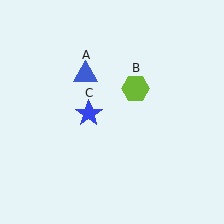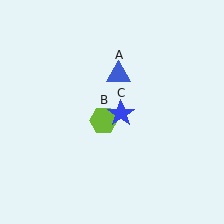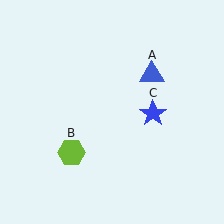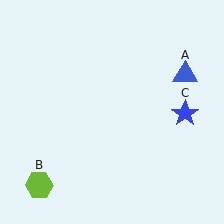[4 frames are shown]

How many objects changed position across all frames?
3 objects changed position: blue triangle (object A), lime hexagon (object B), blue star (object C).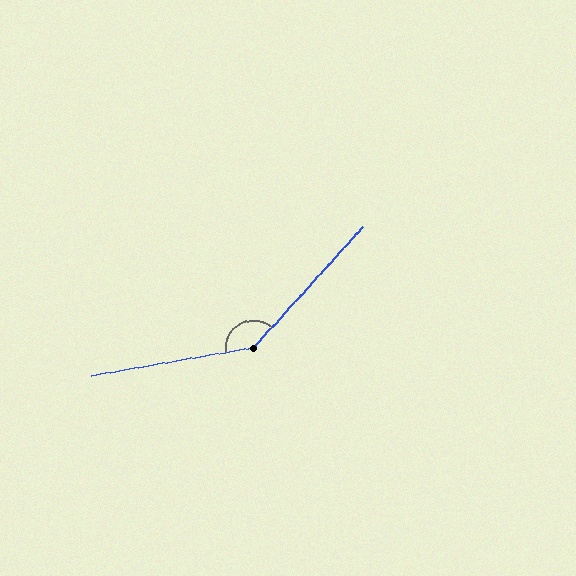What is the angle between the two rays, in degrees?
Approximately 142 degrees.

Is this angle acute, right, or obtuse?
It is obtuse.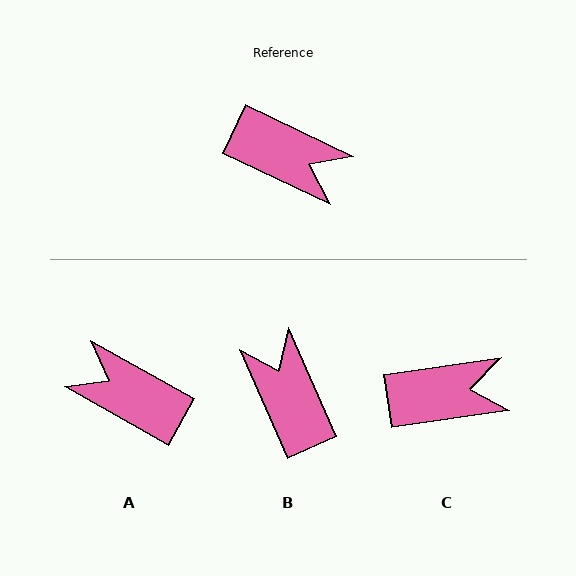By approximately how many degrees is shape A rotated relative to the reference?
Approximately 176 degrees counter-clockwise.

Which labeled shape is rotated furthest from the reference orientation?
A, about 176 degrees away.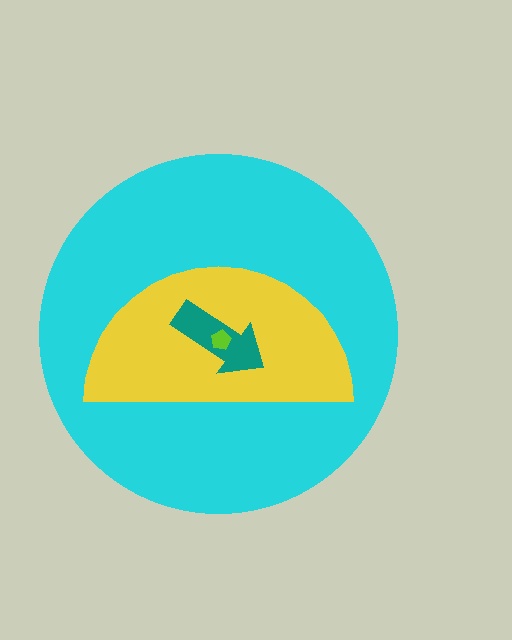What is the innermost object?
The lime pentagon.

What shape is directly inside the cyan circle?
The yellow semicircle.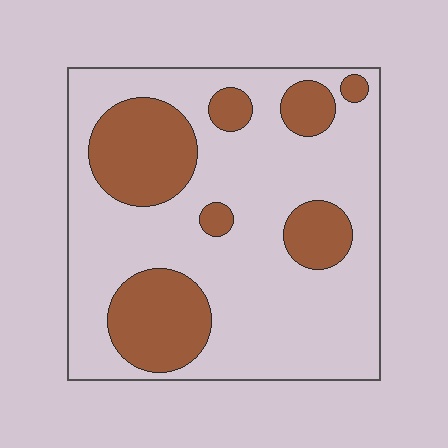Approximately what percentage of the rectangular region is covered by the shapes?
Approximately 30%.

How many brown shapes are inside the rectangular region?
7.